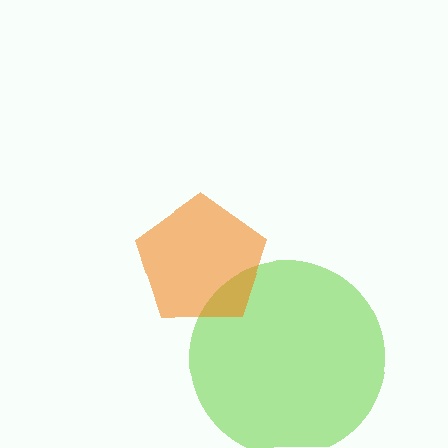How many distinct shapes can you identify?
There are 2 distinct shapes: a lime circle, an orange pentagon.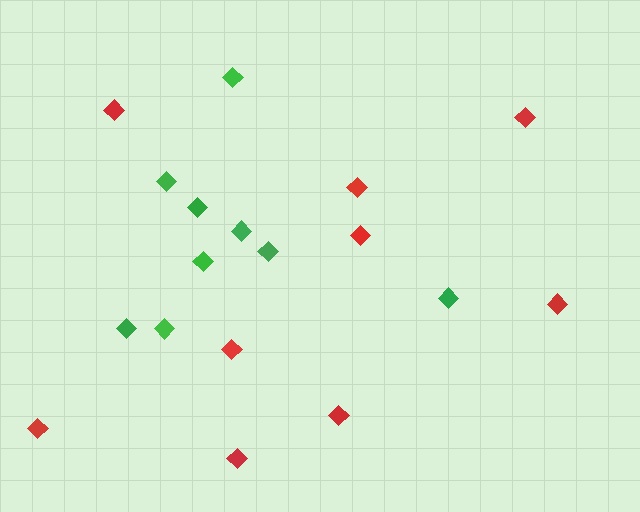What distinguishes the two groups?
There are 2 groups: one group of green diamonds (9) and one group of red diamonds (9).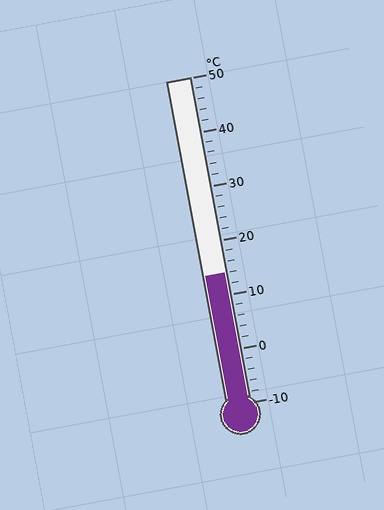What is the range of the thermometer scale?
The thermometer scale ranges from -10°C to 50°C.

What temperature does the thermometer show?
The thermometer shows approximately 14°C.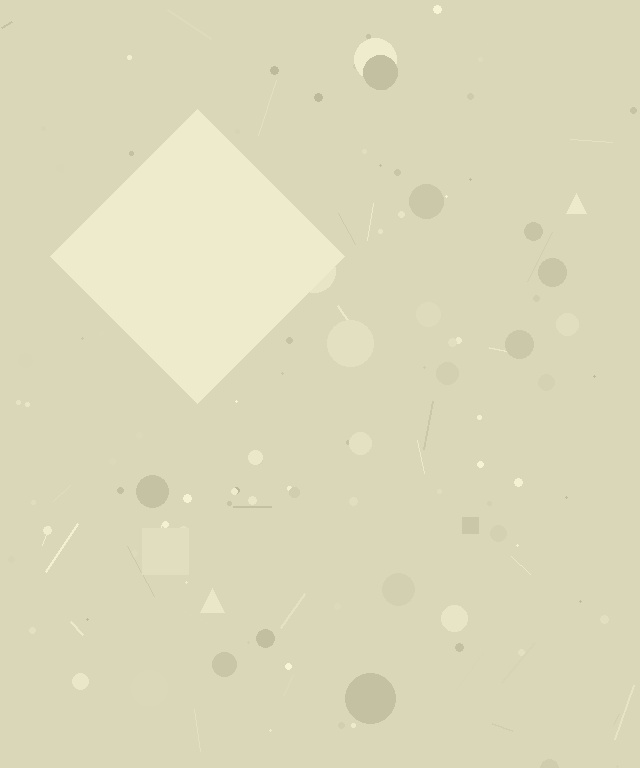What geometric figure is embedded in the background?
A diamond is embedded in the background.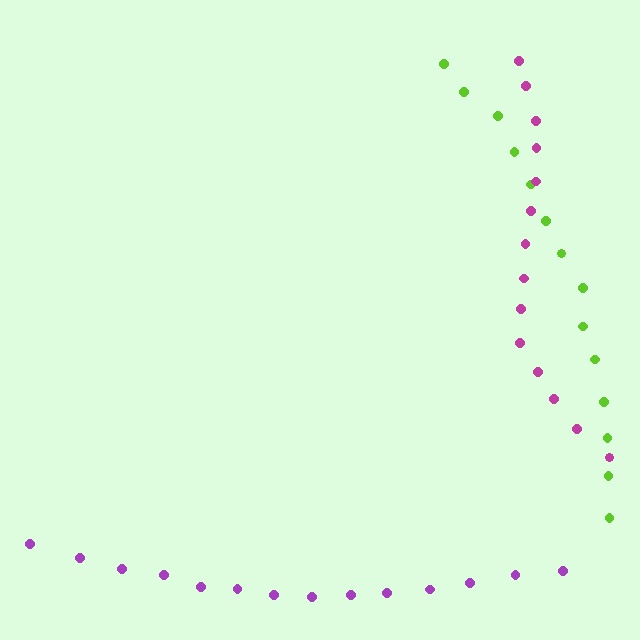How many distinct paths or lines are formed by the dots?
There are 3 distinct paths.